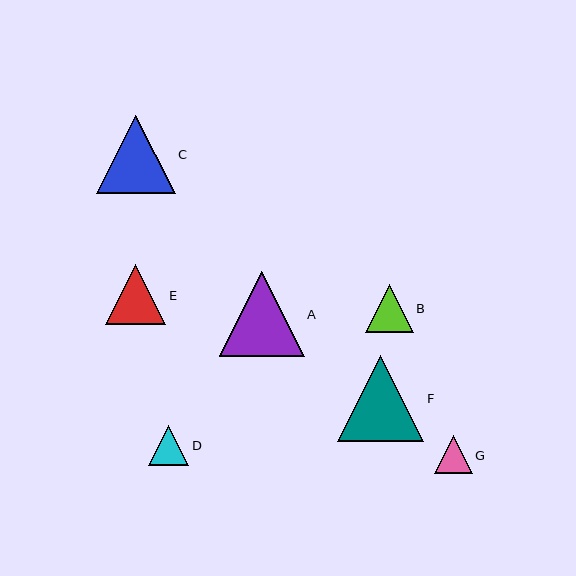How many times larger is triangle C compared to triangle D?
Triangle C is approximately 2.0 times the size of triangle D.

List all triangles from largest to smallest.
From largest to smallest: F, A, C, E, B, D, G.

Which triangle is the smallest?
Triangle G is the smallest with a size of approximately 38 pixels.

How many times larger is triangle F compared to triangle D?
Triangle F is approximately 2.1 times the size of triangle D.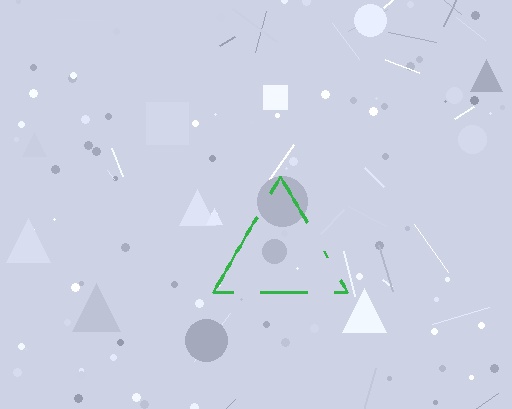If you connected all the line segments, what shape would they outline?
They would outline a triangle.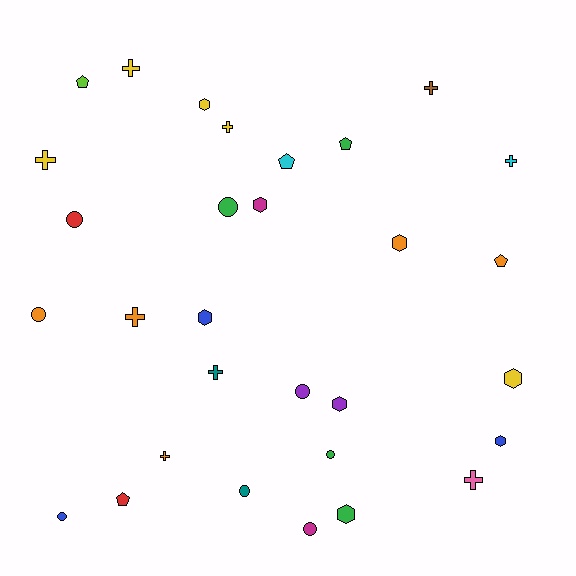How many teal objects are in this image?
There are 2 teal objects.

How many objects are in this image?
There are 30 objects.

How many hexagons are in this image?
There are 8 hexagons.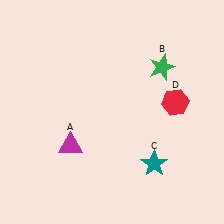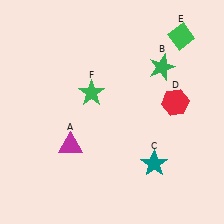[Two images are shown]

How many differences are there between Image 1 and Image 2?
There are 2 differences between the two images.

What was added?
A green diamond (E), a green star (F) were added in Image 2.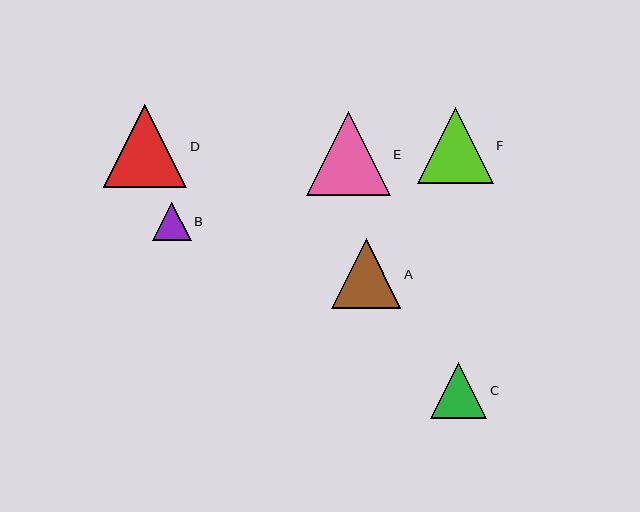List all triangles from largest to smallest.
From largest to smallest: E, D, F, A, C, B.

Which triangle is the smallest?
Triangle B is the smallest with a size of approximately 38 pixels.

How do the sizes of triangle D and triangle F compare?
Triangle D and triangle F are approximately the same size.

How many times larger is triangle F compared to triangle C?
Triangle F is approximately 1.4 times the size of triangle C.